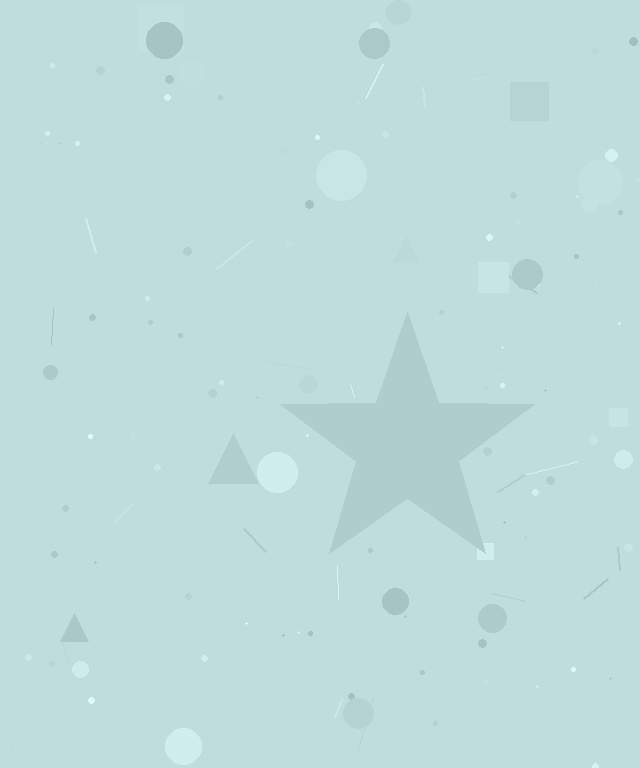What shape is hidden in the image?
A star is hidden in the image.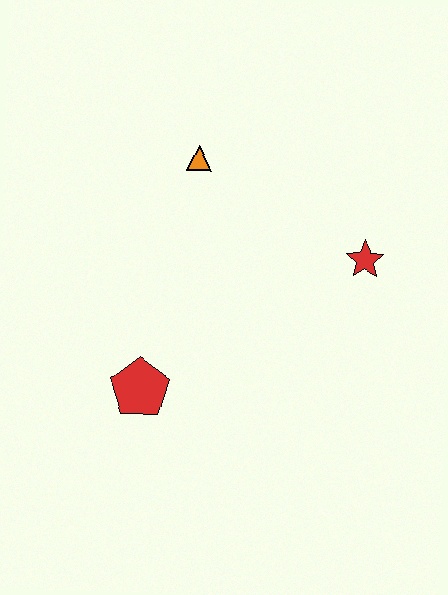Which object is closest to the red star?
The orange triangle is closest to the red star.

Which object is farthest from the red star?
The red pentagon is farthest from the red star.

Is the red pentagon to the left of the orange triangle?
Yes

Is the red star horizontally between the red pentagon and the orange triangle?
No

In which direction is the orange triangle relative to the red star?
The orange triangle is to the left of the red star.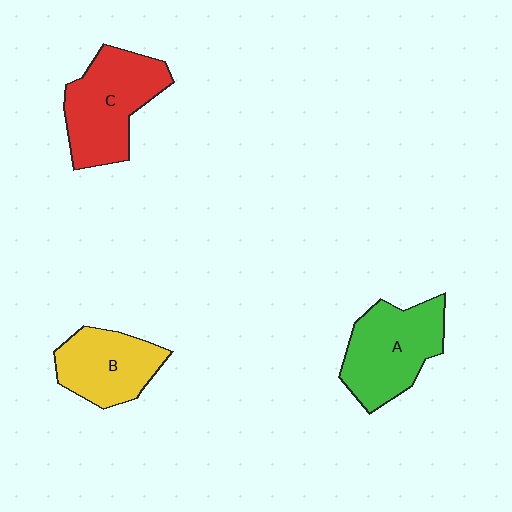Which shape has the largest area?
Shape C (red).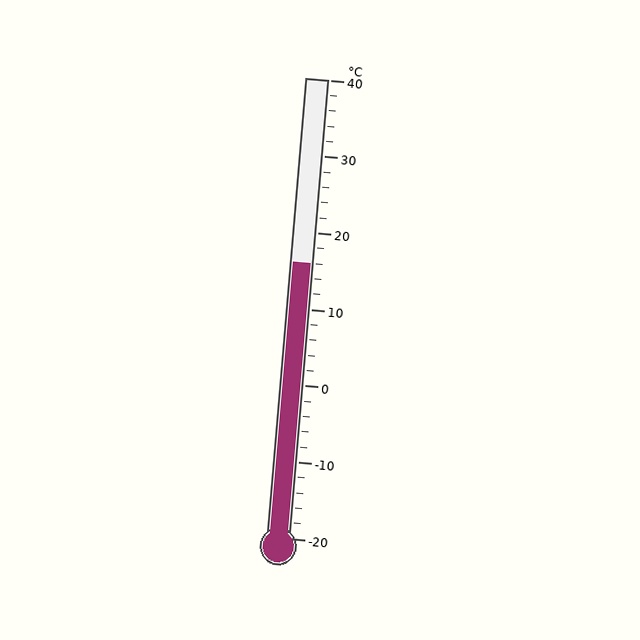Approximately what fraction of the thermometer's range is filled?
The thermometer is filled to approximately 60% of its range.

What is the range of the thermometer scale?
The thermometer scale ranges from -20°C to 40°C.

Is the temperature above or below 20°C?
The temperature is below 20°C.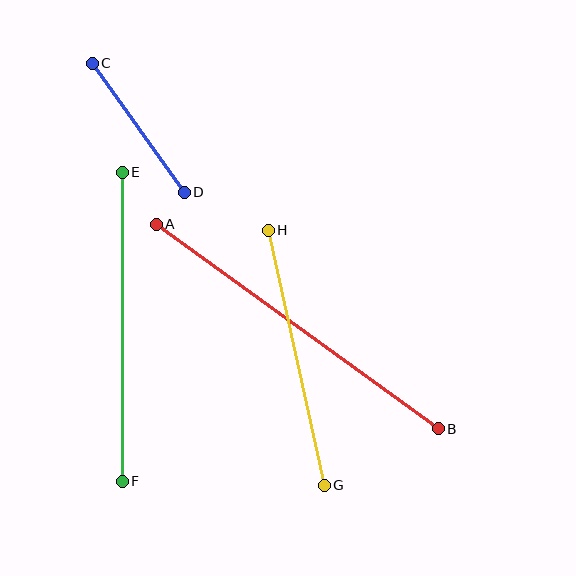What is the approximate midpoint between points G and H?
The midpoint is at approximately (296, 358) pixels.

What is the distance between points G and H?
The distance is approximately 261 pixels.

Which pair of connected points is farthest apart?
Points A and B are farthest apart.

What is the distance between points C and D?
The distance is approximately 158 pixels.